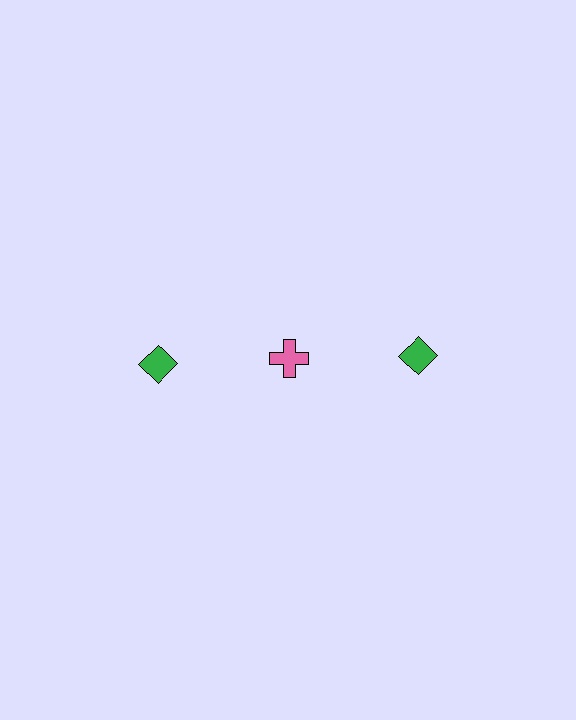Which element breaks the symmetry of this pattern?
The pink cross in the top row, second from left column breaks the symmetry. All other shapes are green diamonds.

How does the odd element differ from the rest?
It differs in both color (pink instead of green) and shape (cross instead of diamond).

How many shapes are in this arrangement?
There are 3 shapes arranged in a grid pattern.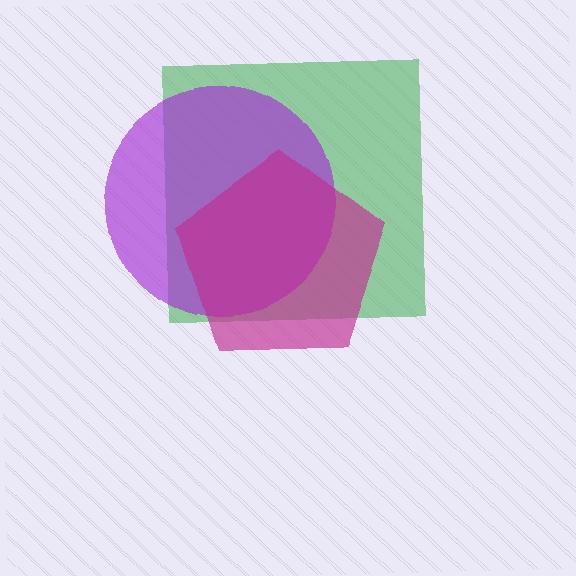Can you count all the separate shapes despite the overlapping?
Yes, there are 3 separate shapes.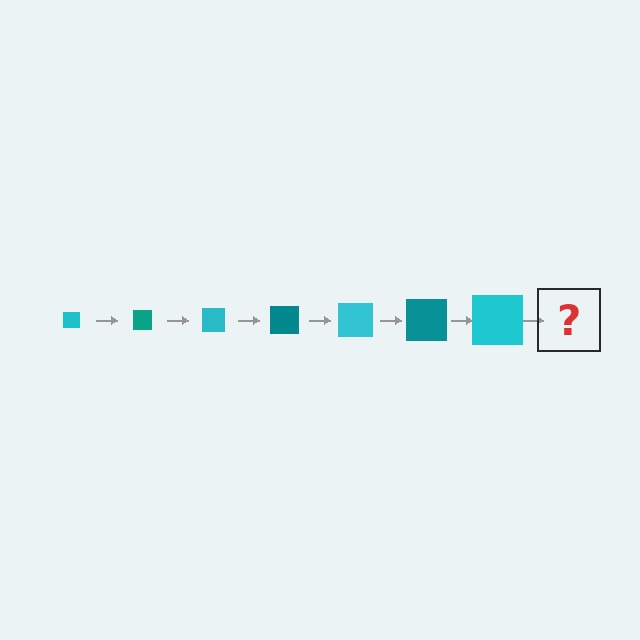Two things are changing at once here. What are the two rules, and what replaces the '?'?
The two rules are that the square grows larger each step and the color cycles through cyan and teal. The '?' should be a teal square, larger than the previous one.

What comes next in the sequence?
The next element should be a teal square, larger than the previous one.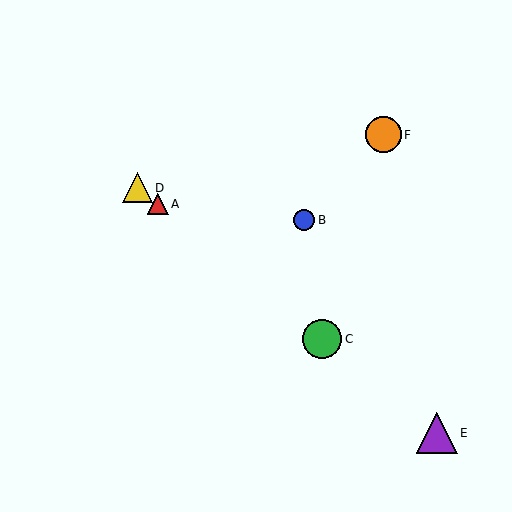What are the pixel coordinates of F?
Object F is at (383, 135).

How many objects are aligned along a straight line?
4 objects (A, C, D, E) are aligned along a straight line.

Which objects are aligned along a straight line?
Objects A, C, D, E are aligned along a straight line.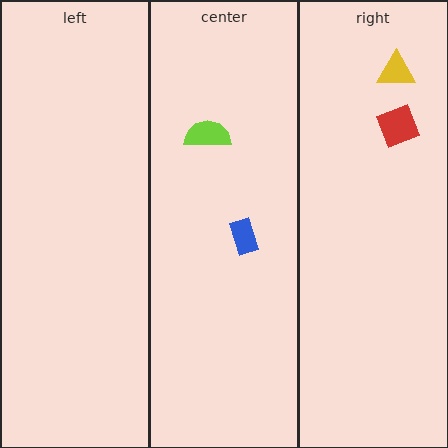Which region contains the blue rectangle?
The center region.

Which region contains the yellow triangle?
The right region.